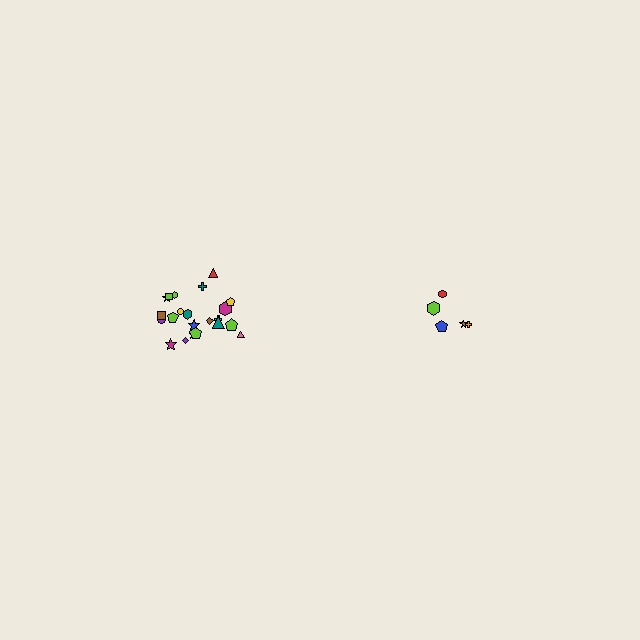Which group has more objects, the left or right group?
The left group.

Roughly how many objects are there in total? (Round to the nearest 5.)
Roughly 25 objects in total.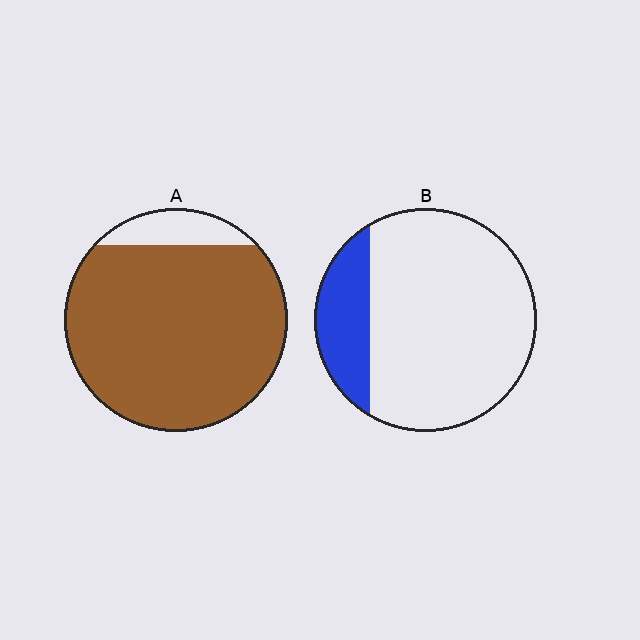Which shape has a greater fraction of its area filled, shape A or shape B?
Shape A.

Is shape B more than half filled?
No.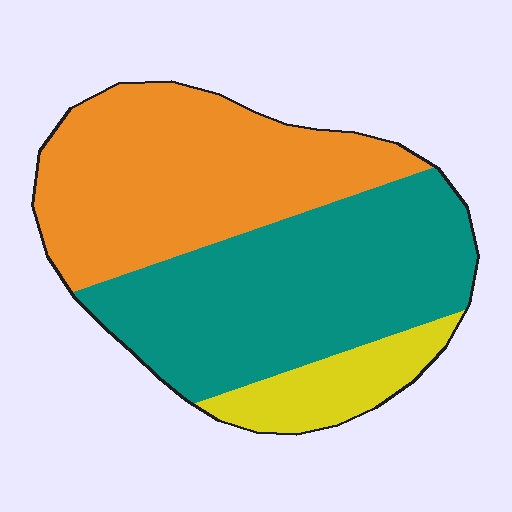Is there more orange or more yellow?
Orange.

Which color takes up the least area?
Yellow, at roughly 10%.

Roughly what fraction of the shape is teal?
Teal covers around 45% of the shape.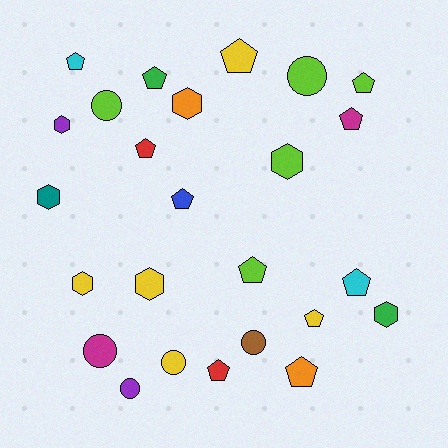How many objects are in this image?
There are 25 objects.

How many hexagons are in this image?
There are 7 hexagons.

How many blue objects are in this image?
There is 1 blue object.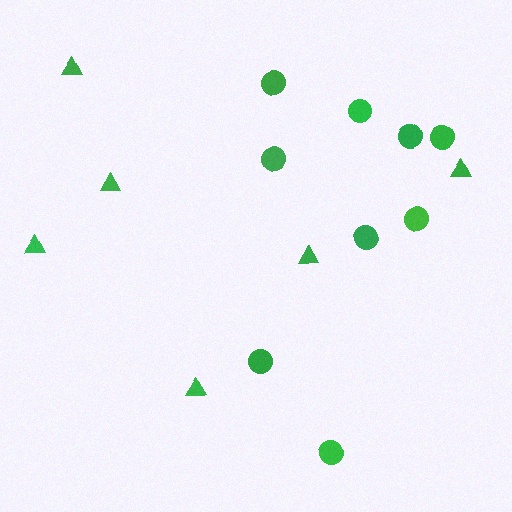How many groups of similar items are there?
There are 2 groups: one group of triangles (6) and one group of circles (9).